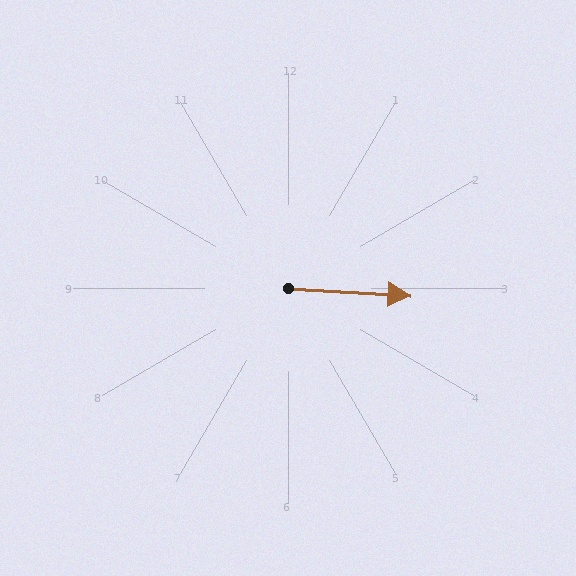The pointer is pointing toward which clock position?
Roughly 3 o'clock.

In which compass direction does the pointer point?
East.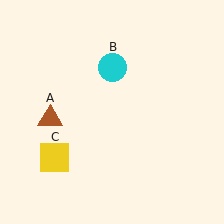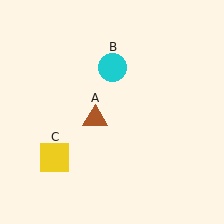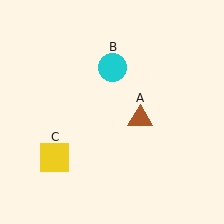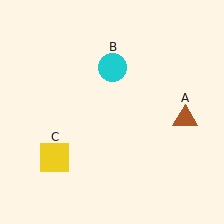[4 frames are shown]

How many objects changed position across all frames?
1 object changed position: brown triangle (object A).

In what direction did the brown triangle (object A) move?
The brown triangle (object A) moved right.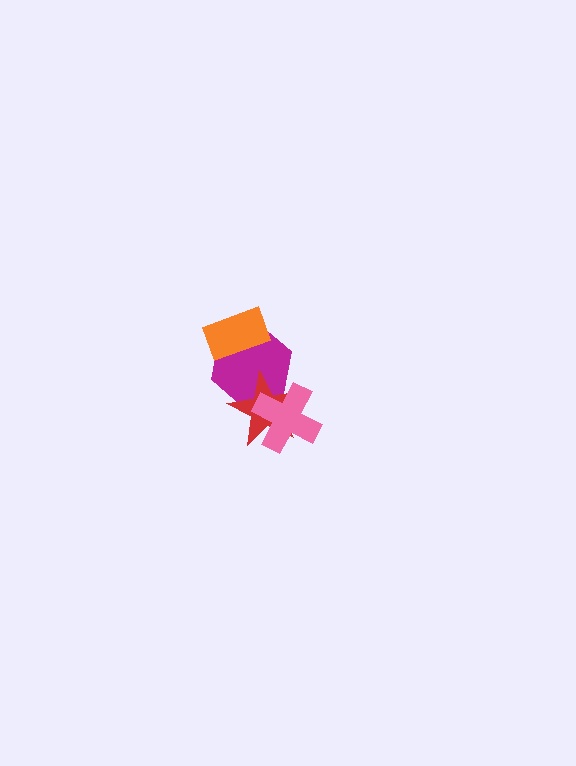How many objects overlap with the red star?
2 objects overlap with the red star.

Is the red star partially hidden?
Yes, it is partially covered by another shape.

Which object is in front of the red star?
The pink cross is in front of the red star.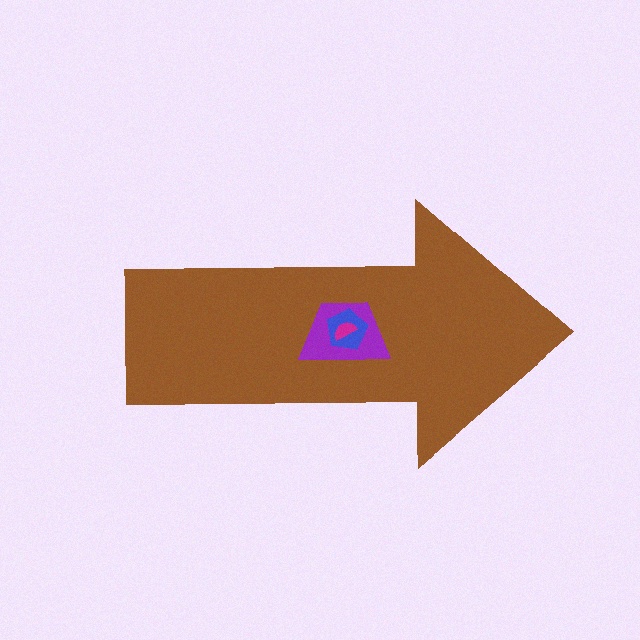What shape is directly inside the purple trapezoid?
The blue pentagon.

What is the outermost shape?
The brown arrow.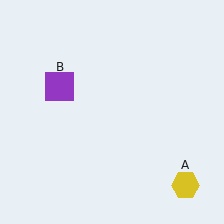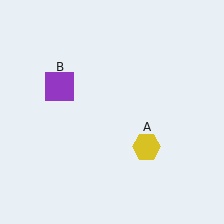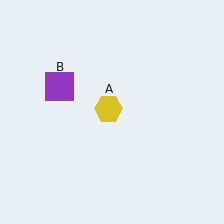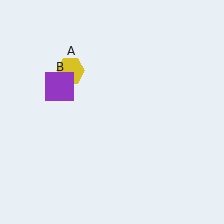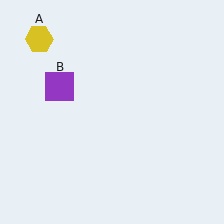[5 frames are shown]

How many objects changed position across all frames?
1 object changed position: yellow hexagon (object A).